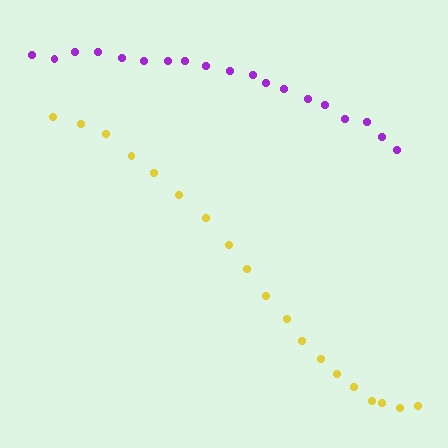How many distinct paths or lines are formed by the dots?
There are 2 distinct paths.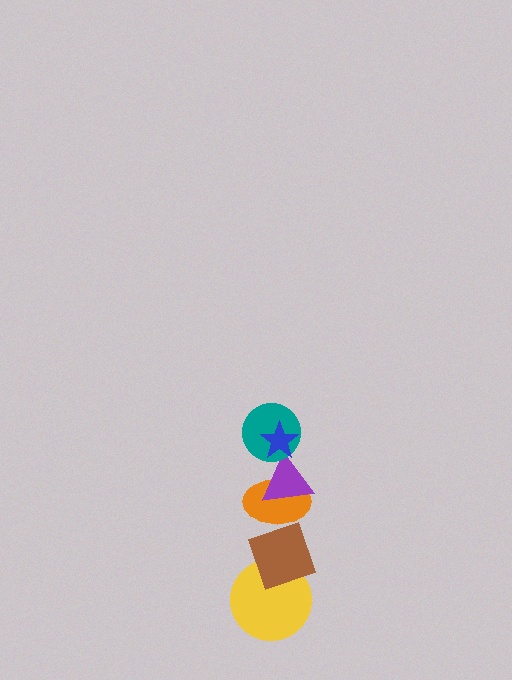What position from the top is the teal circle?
The teal circle is 2nd from the top.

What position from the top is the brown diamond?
The brown diamond is 5th from the top.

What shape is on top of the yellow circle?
The brown diamond is on top of the yellow circle.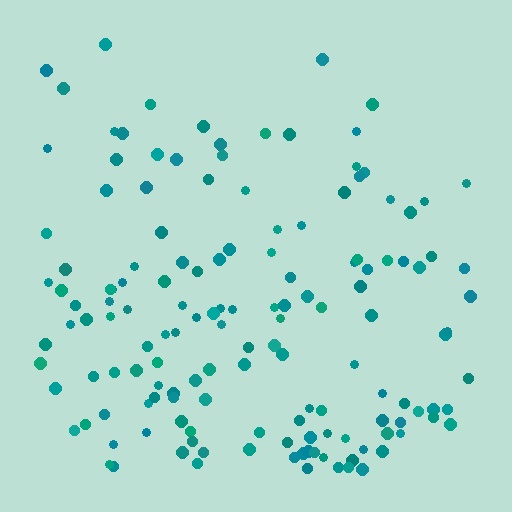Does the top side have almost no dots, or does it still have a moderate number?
Still a moderate number, just noticeably fewer than the bottom.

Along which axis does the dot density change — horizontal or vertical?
Vertical.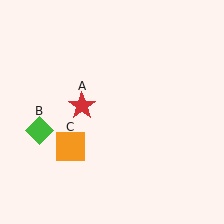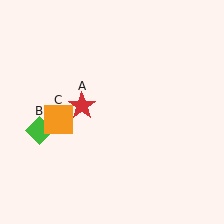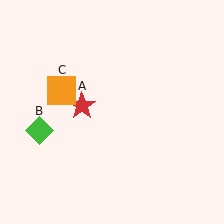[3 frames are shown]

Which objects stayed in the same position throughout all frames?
Red star (object A) and green diamond (object B) remained stationary.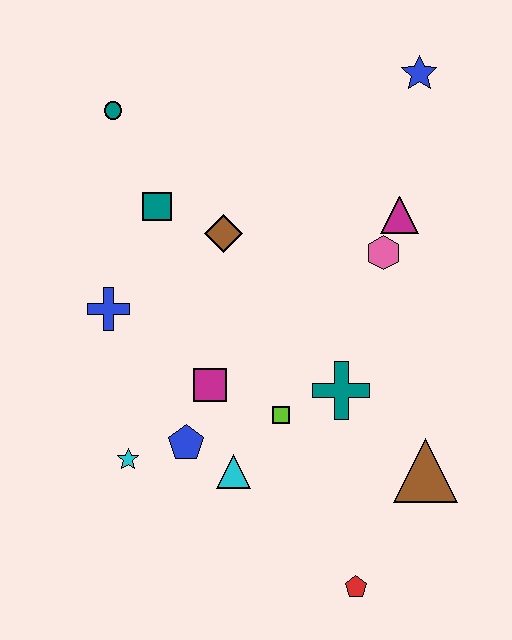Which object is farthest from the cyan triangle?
The blue star is farthest from the cyan triangle.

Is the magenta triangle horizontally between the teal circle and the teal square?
No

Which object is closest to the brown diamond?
The teal square is closest to the brown diamond.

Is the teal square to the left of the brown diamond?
Yes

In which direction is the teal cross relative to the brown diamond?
The teal cross is below the brown diamond.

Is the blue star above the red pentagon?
Yes